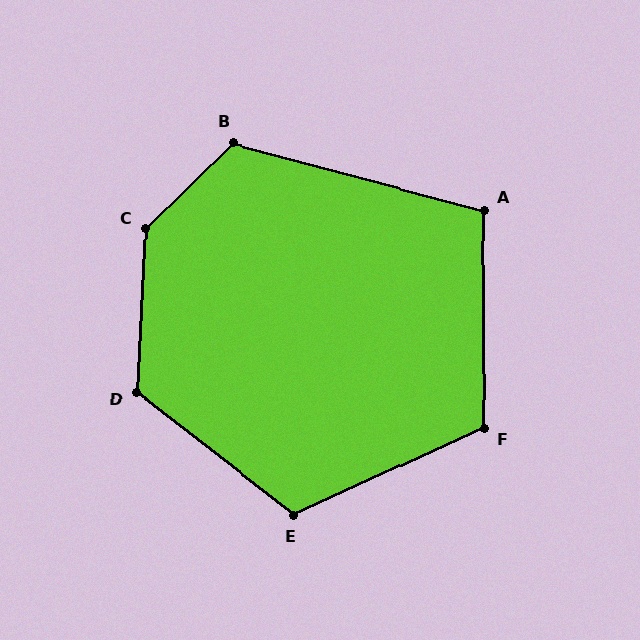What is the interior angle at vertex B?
Approximately 121 degrees (obtuse).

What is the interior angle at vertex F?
Approximately 114 degrees (obtuse).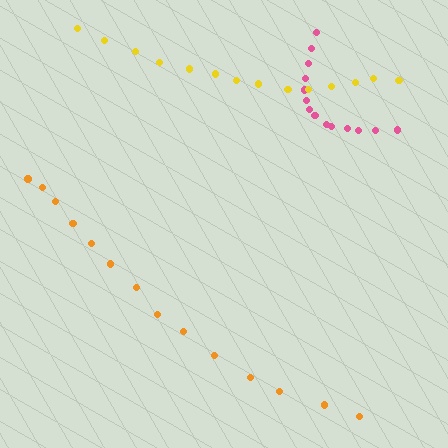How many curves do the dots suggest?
There are 3 distinct paths.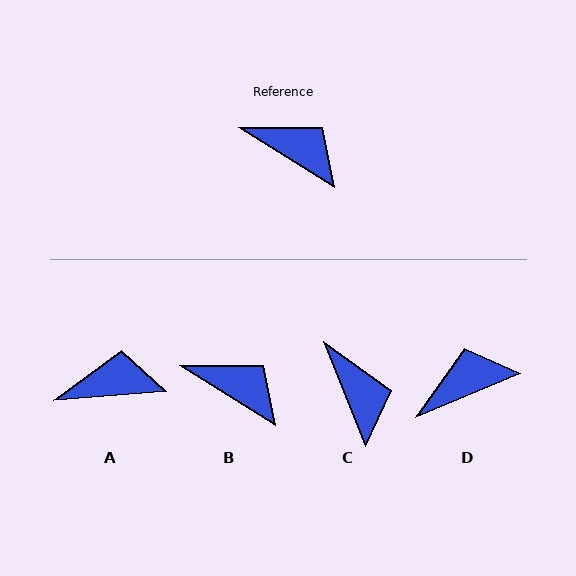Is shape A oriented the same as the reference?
No, it is off by about 36 degrees.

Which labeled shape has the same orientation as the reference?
B.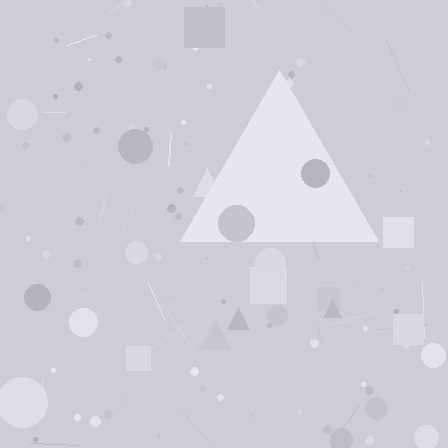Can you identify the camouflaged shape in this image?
The camouflaged shape is a triangle.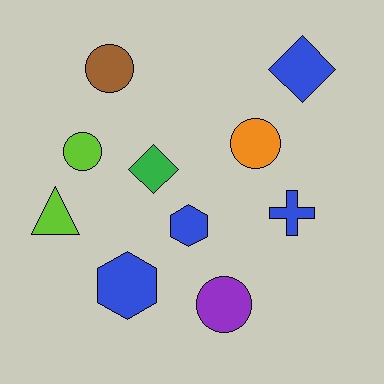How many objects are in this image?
There are 10 objects.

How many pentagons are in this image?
There are no pentagons.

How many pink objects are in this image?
There are no pink objects.